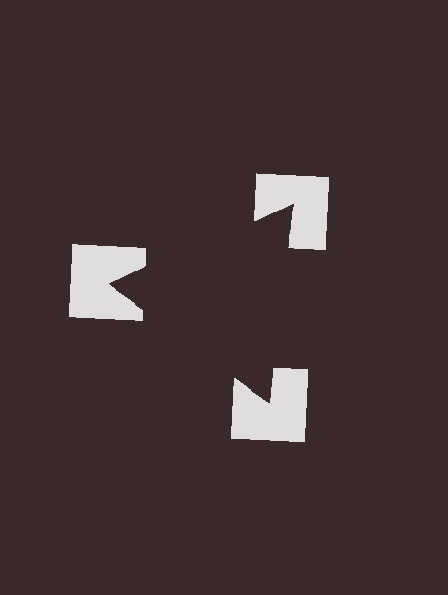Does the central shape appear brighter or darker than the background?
It typically appears slightly darker than the background, even though no actual brightness change is drawn.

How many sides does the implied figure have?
3 sides.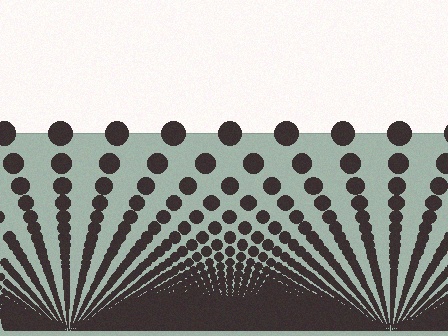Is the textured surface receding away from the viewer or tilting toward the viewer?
The surface appears to tilt toward the viewer. Texture elements get larger and sparser toward the top.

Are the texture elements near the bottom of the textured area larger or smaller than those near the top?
Smaller. The gradient is inverted — elements near the bottom are smaller and denser.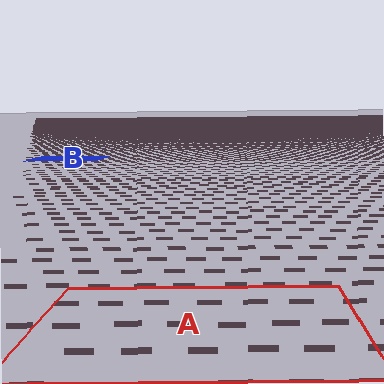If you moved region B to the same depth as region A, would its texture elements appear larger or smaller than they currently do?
They would appear larger. At a closer depth, the same texture elements are projected at a bigger on-screen size.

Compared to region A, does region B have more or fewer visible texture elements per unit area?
Region B has more texture elements per unit area — they are packed more densely because it is farther away.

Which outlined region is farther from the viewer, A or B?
Region B is farther from the viewer — the texture elements inside it appear smaller and more densely packed.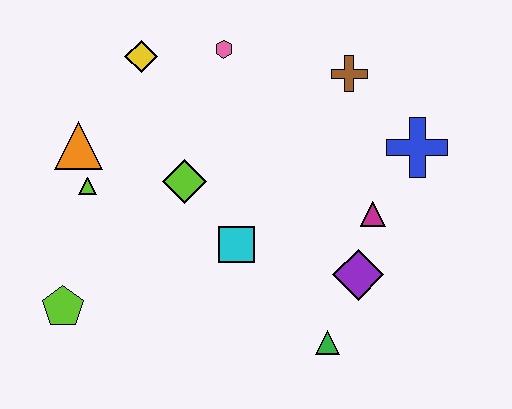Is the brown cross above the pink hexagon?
No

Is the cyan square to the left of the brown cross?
Yes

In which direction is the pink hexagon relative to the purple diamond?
The pink hexagon is above the purple diamond.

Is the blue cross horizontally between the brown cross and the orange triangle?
No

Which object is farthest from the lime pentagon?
The blue cross is farthest from the lime pentagon.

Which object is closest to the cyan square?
The lime diamond is closest to the cyan square.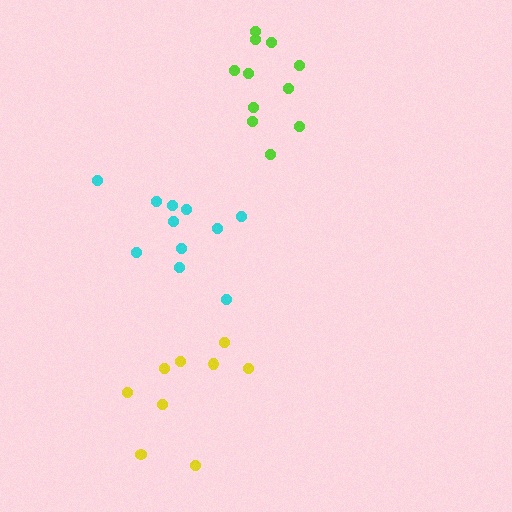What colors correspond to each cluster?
The clusters are colored: yellow, cyan, lime.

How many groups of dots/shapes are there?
There are 3 groups.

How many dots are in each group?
Group 1: 9 dots, Group 2: 11 dots, Group 3: 11 dots (31 total).